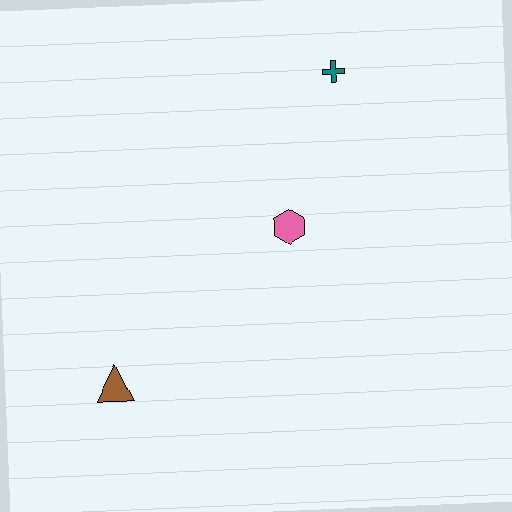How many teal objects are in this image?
There is 1 teal object.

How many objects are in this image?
There are 3 objects.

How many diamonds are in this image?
There are no diamonds.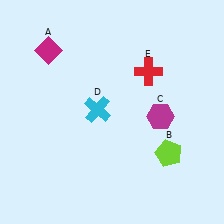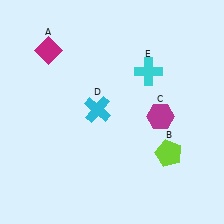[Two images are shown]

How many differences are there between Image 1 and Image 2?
There is 1 difference between the two images.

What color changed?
The cross (E) changed from red in Image 1 to cyan in Image 2.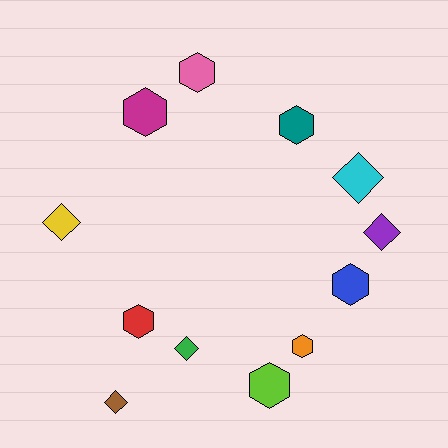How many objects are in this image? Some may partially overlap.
There are 12 objects.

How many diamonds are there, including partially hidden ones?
There are 5 diamonds.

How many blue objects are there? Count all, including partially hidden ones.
There is 1 blue object.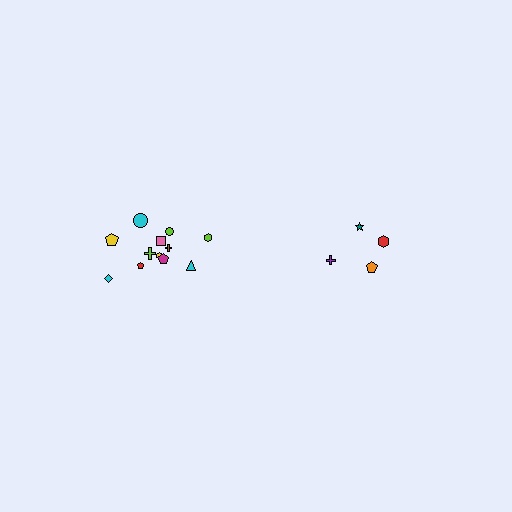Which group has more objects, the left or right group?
The left group.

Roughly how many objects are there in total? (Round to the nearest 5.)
Roughly 15 objects in total.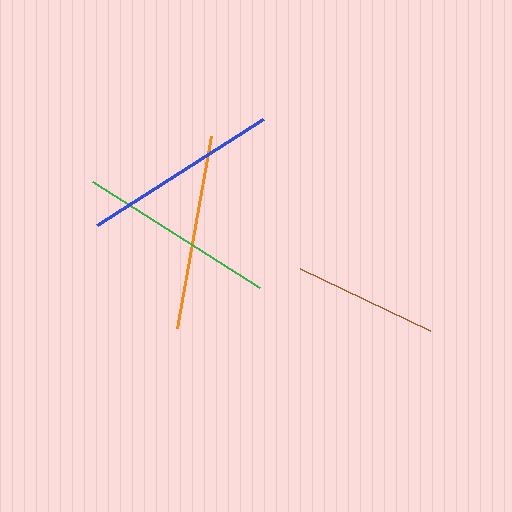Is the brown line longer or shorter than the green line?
The green line is longer than the brown line.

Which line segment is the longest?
The green line is the longest at approximately 197 pixels.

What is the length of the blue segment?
The blue segment is approximately 197 pixels long.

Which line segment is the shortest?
The brown line is the shortest at approximately 144 pixels.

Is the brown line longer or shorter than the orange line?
The orange line is longer than the brown line.